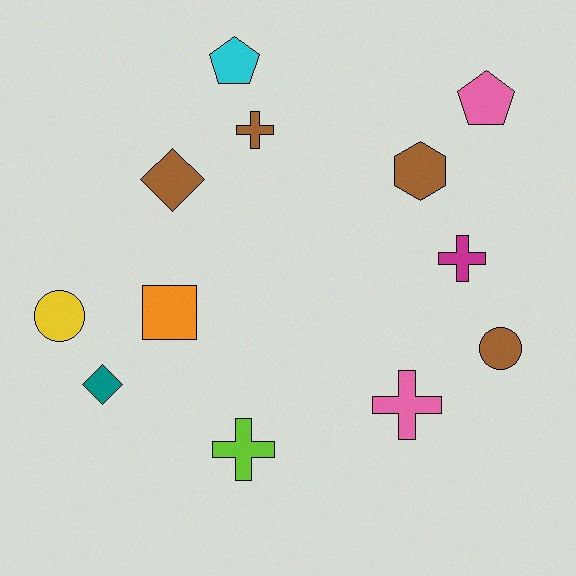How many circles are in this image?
There are 2 circles.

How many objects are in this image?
There are 12 objects.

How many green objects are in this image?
There are no green objects.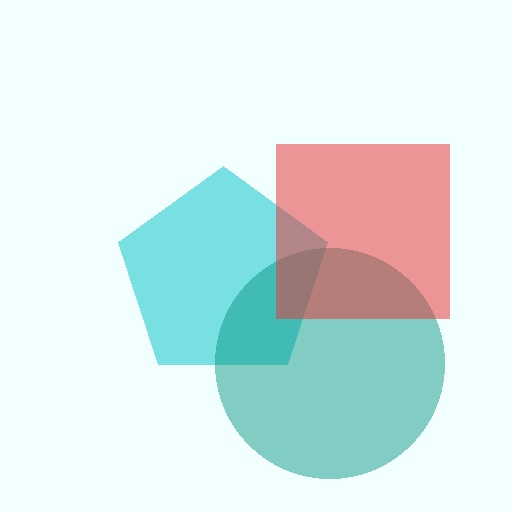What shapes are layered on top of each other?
The layered shapes are: a cyan pentagon, a teal circle, a red square.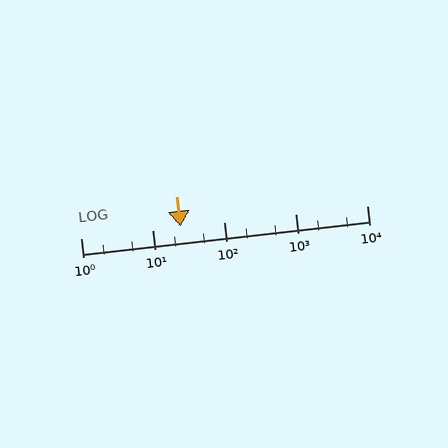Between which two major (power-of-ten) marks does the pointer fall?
The pointer is between 10 and 100.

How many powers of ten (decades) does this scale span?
The scale spans 4 decades, from 1 to 10000.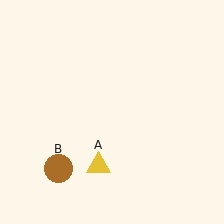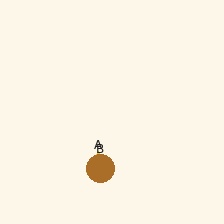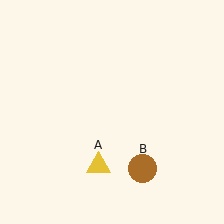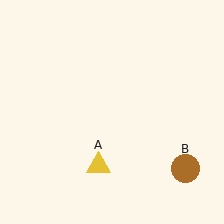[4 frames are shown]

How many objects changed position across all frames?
1 object changed position: brown circle (object B).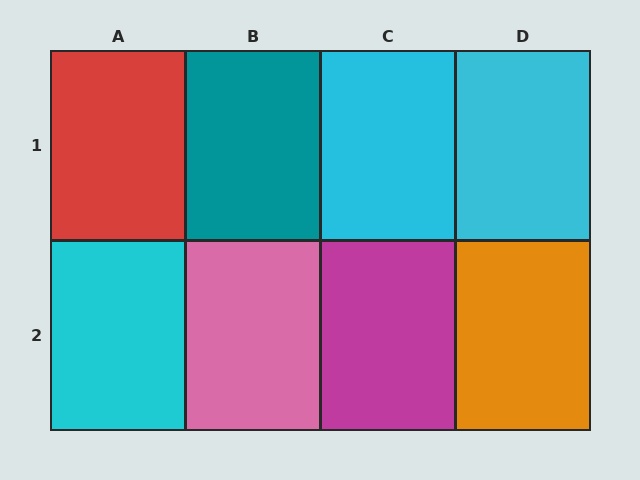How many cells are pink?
1 cell is pink.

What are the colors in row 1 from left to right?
Red, teal, cyan, cyan.